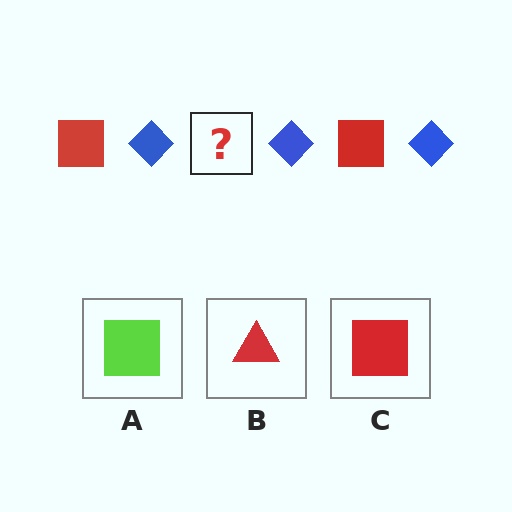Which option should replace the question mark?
Option C.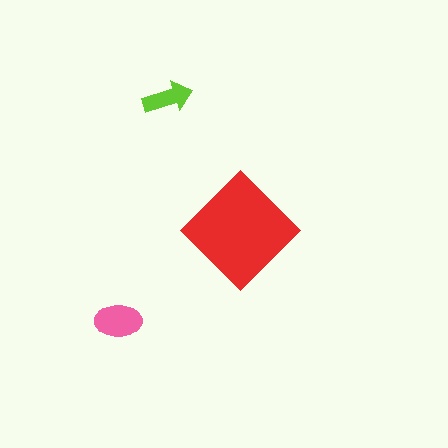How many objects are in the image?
There are 3 objects in the image.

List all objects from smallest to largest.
The lime arrow, the pink ellipse, the red diamond.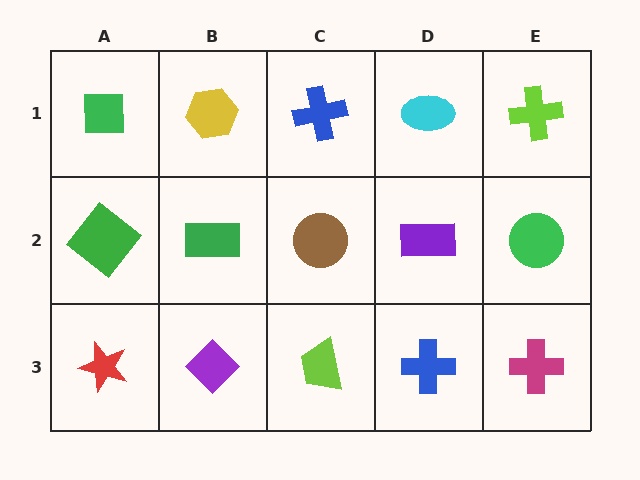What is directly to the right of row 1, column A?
A yellow hexagon.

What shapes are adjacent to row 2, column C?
A blue cross (row 1, column C), a lime trapezoid (row 3, column C), a green rectangle (row 2, column B), a purple rectangle (row 2, column D).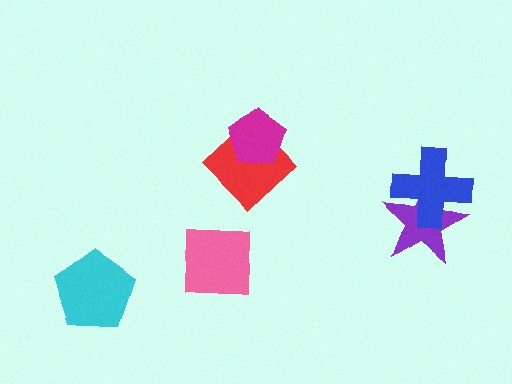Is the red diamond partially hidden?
Yes, it is partially covered by another shape.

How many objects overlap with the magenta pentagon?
1 object overlaps with the magenta pentagon.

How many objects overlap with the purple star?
1 object overlaps with the purple star.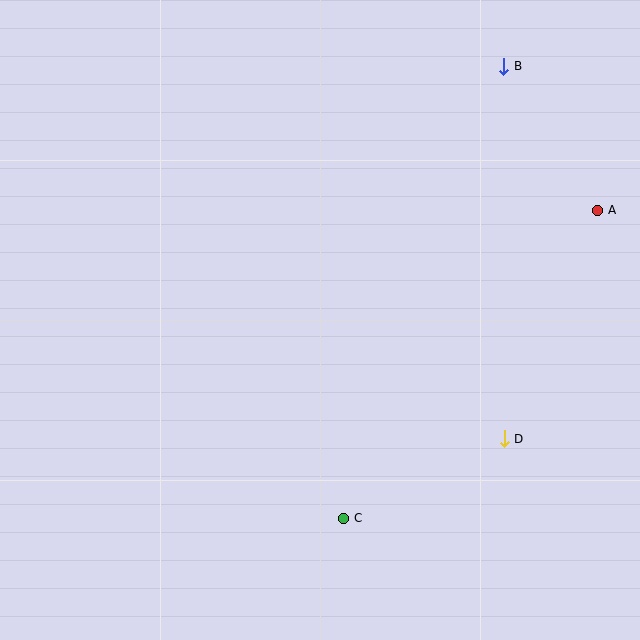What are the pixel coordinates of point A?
Point A is at (598, 210).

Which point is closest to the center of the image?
Point C at (344, 518) is closest to the center.